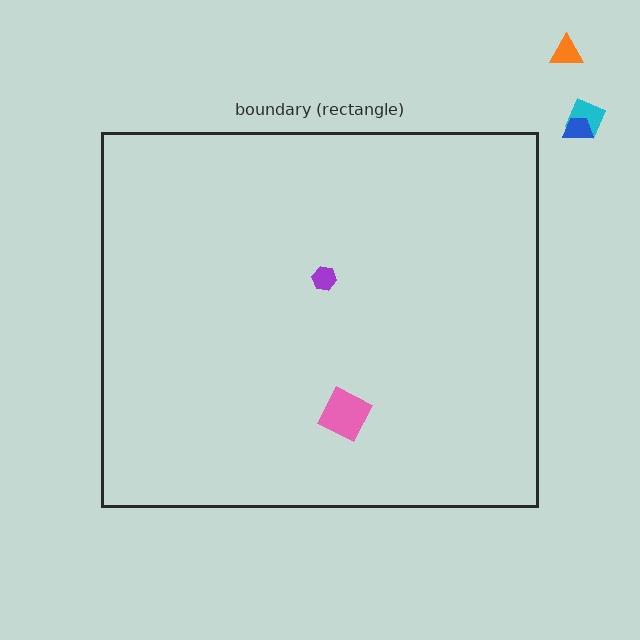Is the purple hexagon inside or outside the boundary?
Inside.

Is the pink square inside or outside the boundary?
Inside.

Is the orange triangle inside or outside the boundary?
Outside.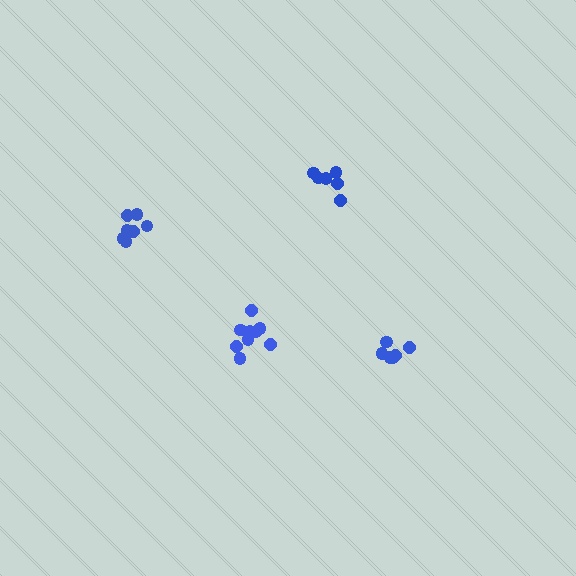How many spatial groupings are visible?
There are 4 spatial groupings.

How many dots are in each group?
Group 1: 6 dots, Group 2: 7 dots, Group 3: 9 dots, Group 4: 6 dots (28 total).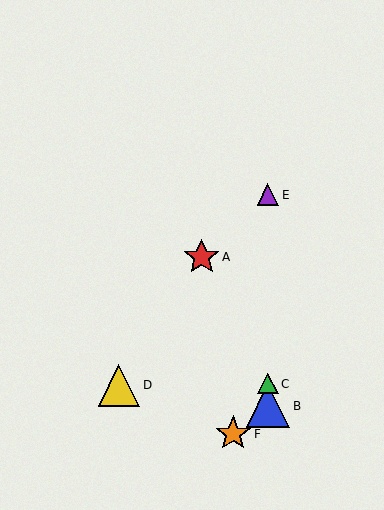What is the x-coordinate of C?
Object C is at x≈268.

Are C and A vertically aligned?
No, C is at x≈268 and A is at x≈202.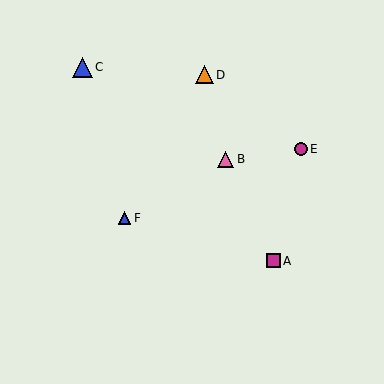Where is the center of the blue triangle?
The center of the blue triangle is at (82, 67).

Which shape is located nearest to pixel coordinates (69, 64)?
The blue triangle (labeled C) at (82, 67) is nearest to that location.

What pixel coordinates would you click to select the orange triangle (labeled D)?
Click at (204, 75) to select the orange triangle D.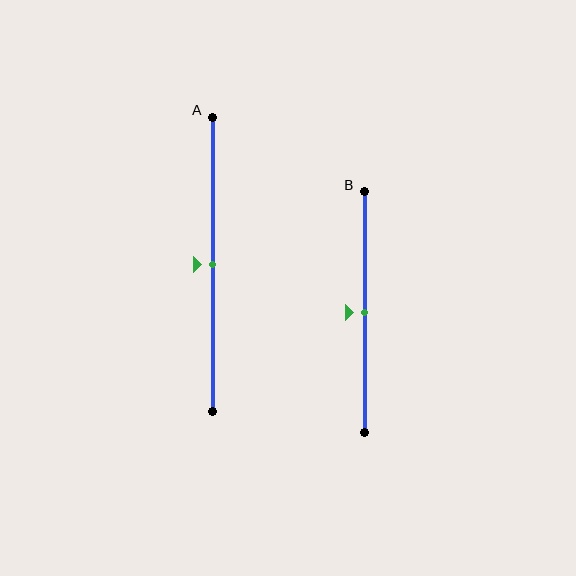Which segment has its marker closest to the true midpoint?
Segment A has its marker closest to the true midpoint.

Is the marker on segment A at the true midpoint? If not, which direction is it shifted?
Yes, the marker on segment A is at the true midpoint.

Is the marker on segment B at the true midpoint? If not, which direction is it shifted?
Yes, the marker on segment B is at the true midpoint.